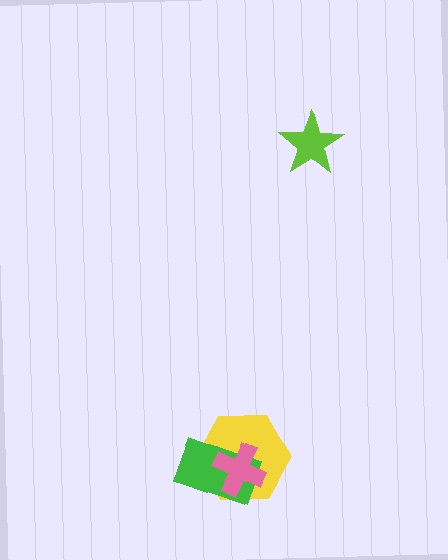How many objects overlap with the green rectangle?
2 objects overlap with the green rectangle.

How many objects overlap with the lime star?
0 objects overlap with the lime star.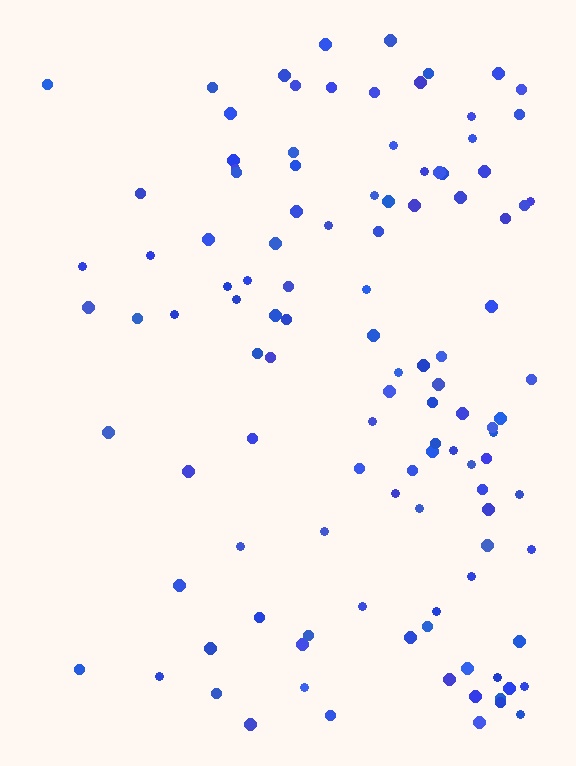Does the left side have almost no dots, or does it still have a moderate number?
Still a moderate number, just noticeably fewer than the right.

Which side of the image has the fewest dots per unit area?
The left.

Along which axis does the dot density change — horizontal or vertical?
Horizontal.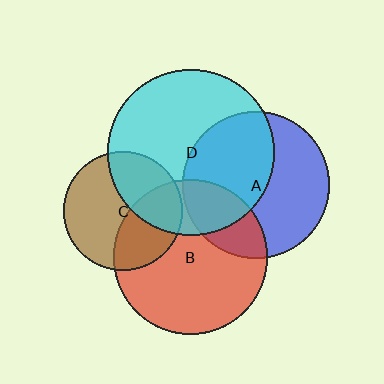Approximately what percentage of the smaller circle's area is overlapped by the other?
Approximately 40%.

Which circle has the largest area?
Circle D (cyan).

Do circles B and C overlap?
Yes.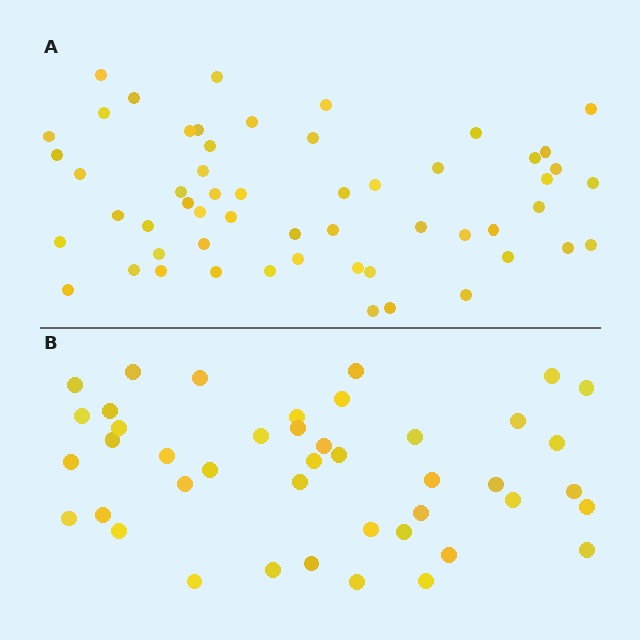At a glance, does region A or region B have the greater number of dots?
Region A (the top region) has more dots.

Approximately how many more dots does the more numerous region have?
Region A has roughly 12 or so more dots than region B.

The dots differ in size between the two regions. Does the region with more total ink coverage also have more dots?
No. Region B has more total ink coverage because its dots are larger, but region A actually contains more individual dots. Total area can be misleading — the number of items is what matters here.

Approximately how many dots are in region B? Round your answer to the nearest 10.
About 40 dots. (The exact count is 43, which rounds to 40.)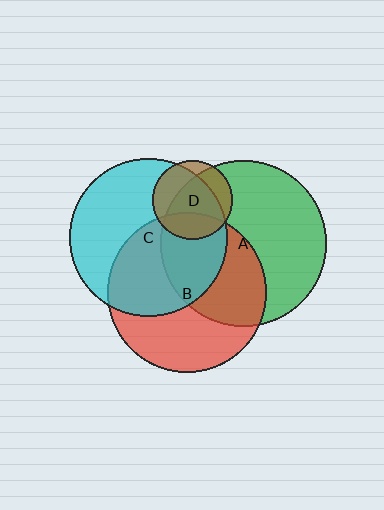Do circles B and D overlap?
Yes.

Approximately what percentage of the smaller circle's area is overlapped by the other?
Approximately 25%.